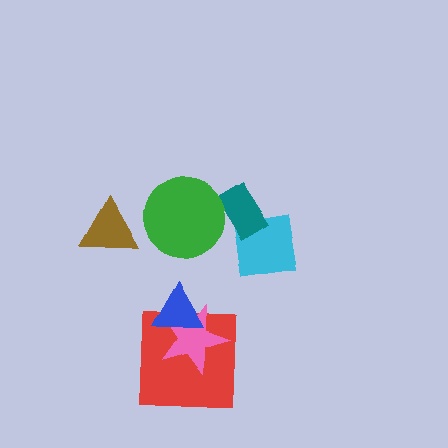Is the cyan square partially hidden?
Yes, it is partially covered by another shape.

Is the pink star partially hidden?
Yes, it is partially covered by another shape.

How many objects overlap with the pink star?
2 objects overlap with the pink star.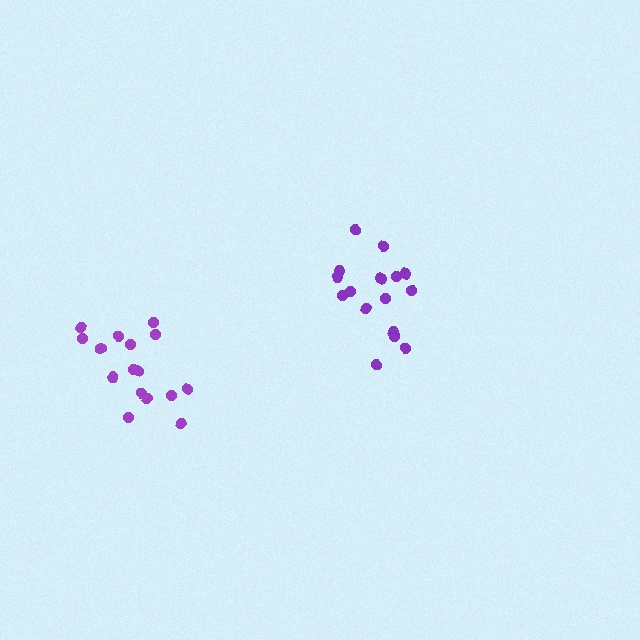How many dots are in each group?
Group 1: 16 dots, Group 2: 16 dots (32 total).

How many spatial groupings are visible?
There are 2 spatial groupings.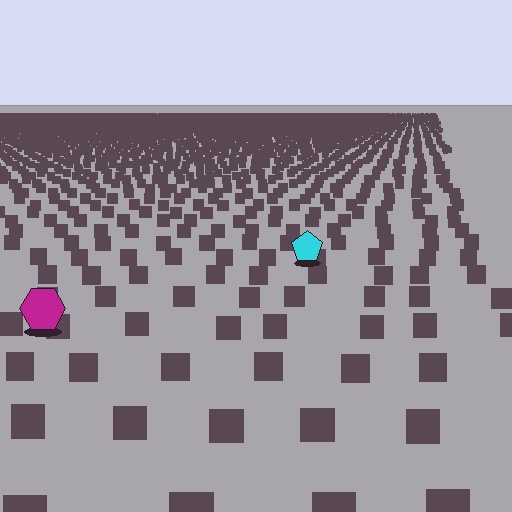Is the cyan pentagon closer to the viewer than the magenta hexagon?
No. The magenta hexagon is closer — you can tell from the texture gradient: the ground texture is coarser near it.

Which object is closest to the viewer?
The magenta hexagon is closest. The texture marks near it are larger and more spread out.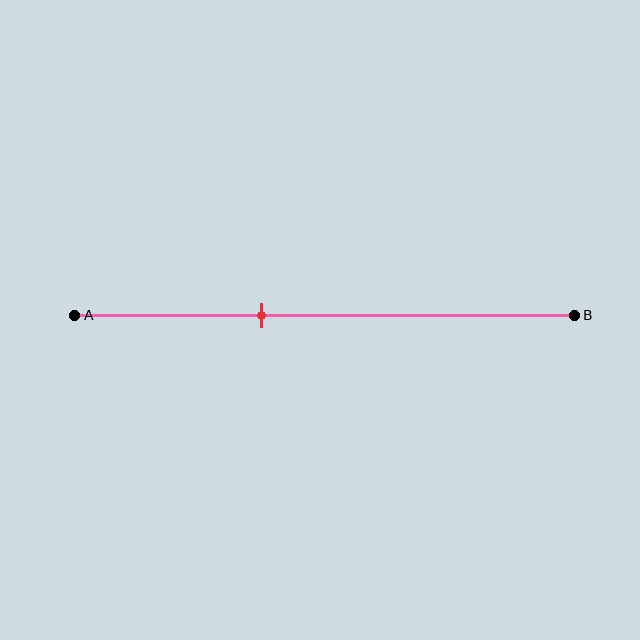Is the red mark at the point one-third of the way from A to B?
No, the mark is at about 35% from A, not at the 33% one-third point.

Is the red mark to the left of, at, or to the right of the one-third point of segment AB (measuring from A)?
The red mark is to the right of the one-third point of segment AB.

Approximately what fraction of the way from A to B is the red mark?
The red mark is approximately 35% of the way from A to B.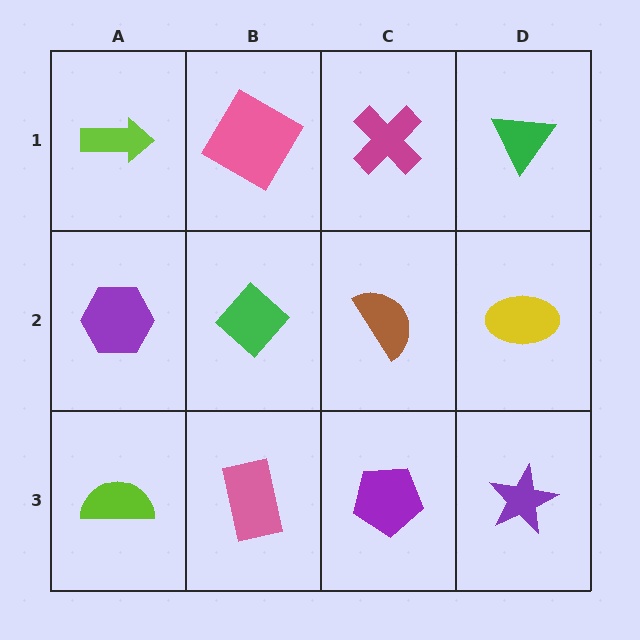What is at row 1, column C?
A magenta cross.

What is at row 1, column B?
A pink diamond.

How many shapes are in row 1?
4 shapes.